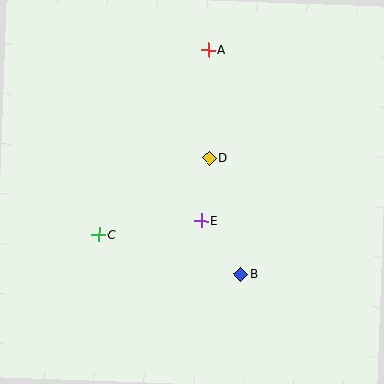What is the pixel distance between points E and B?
The distance between E and B is 67 pixels.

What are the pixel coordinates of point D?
Point D is at (209, 158).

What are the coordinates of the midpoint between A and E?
The midpoint between A and E is at (205, 135).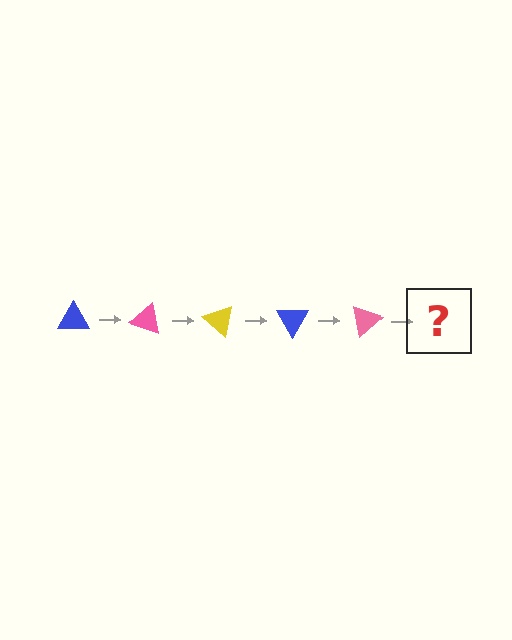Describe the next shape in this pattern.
It should be a yellow triangle, rotated 100 degrees from the start.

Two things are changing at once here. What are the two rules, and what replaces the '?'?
The two rules are that it rotates 20 degrees each step and the color cycles through blue, pink, and yellow. The '?' should be a yellow triangle, rotated 100 degrees from the start.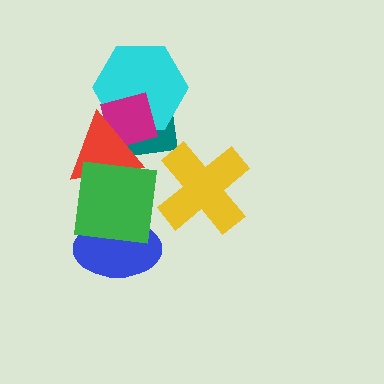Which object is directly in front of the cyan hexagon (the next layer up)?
The magenta diamond is directly in front of the cyan hexagon.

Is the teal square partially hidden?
Yes, it is partially covered by another shape.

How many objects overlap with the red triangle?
4 objects overlap with the red triangle.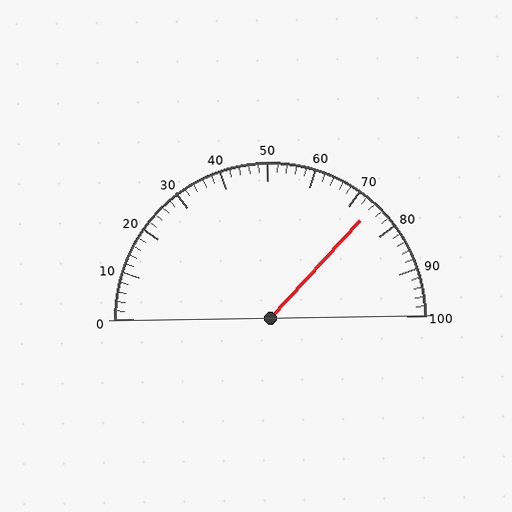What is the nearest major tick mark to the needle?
The nearest major tick mark is 70.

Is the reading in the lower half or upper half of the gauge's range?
The reading is in the upper half of the range (0 to 100).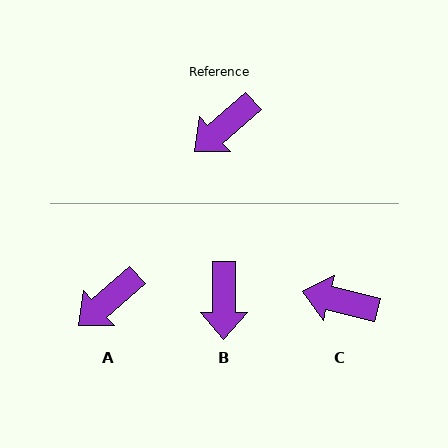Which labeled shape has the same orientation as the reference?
A.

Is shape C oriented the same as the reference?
No, it is off by about 55 degrees.